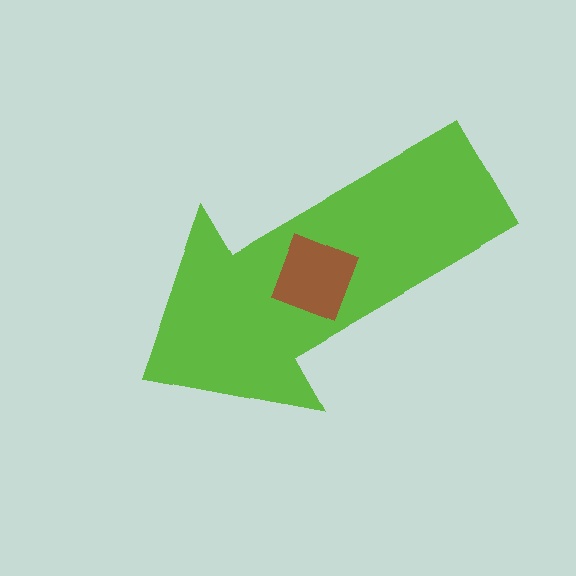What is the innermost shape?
The brown diamond.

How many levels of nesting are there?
2.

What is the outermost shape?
The lime arrow.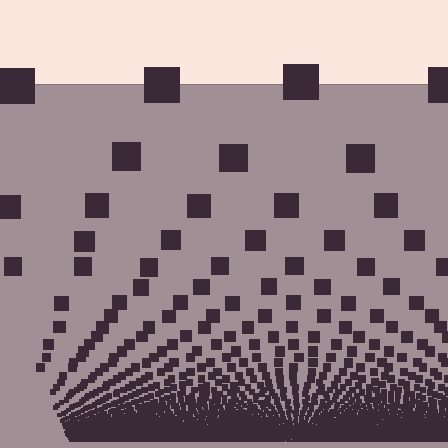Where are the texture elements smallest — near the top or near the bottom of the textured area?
Near the bottom.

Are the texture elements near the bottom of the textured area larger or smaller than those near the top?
Smaller. The gradient is inverted — elements near the bottom are smaller and denser.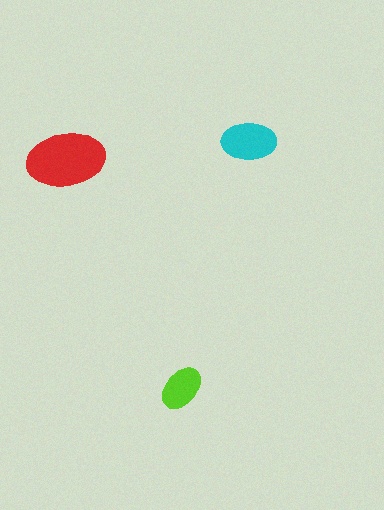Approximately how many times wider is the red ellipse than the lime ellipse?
About 1.5 times wider.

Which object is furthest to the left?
The red ellipse is leftmost.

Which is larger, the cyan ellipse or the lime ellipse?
The cyan one.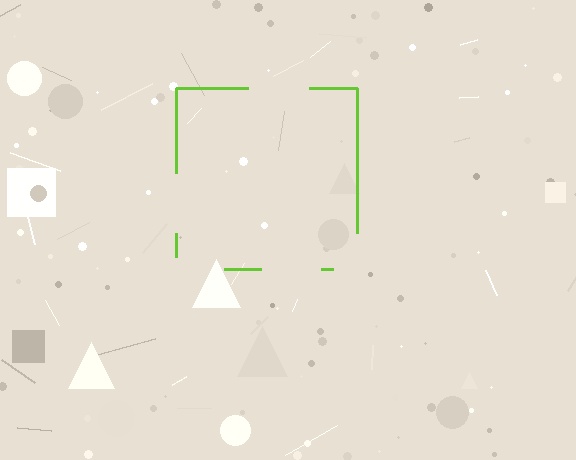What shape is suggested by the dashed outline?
The dashed outline suggests a square.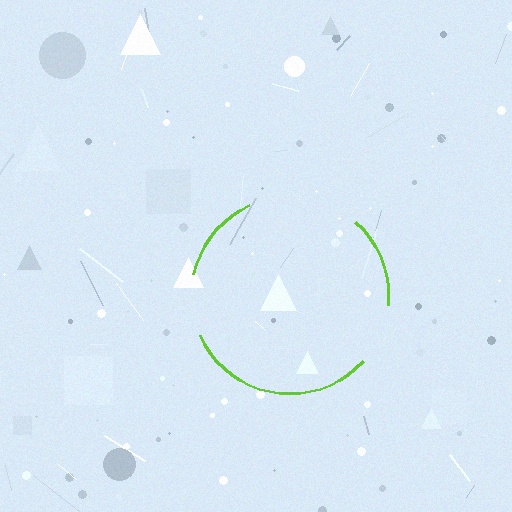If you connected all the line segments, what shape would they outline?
They would outline a circle.